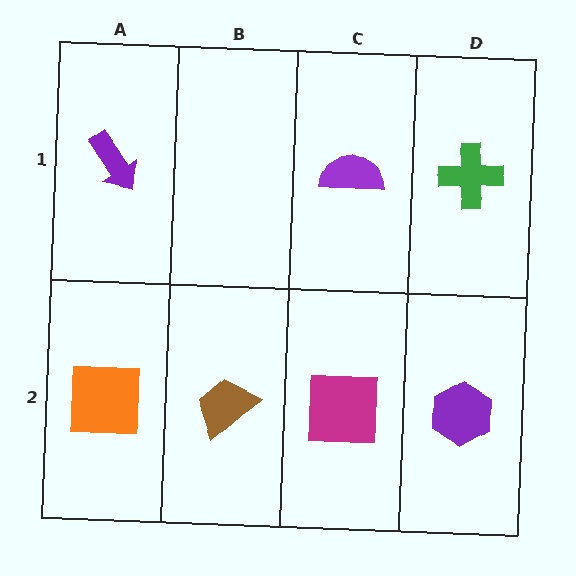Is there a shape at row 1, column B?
No, that cell is empty.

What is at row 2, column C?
A magenta square.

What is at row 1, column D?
A green cross.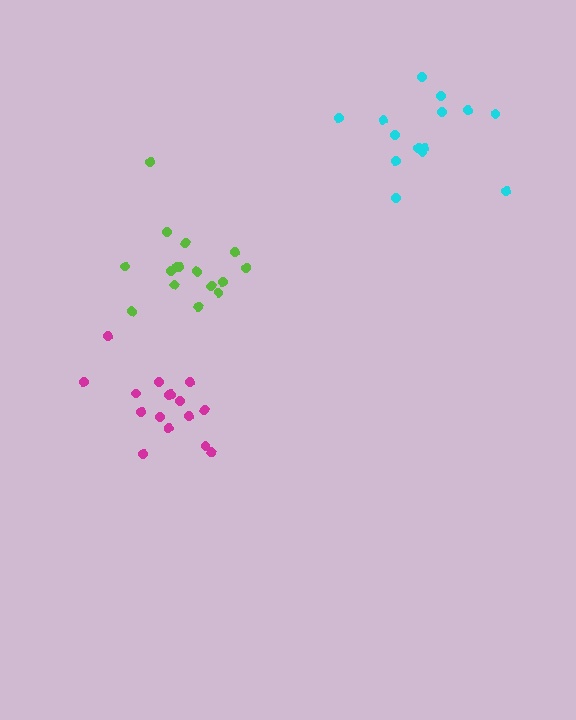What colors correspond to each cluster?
The clusters are colored: magenta, cyan, lime.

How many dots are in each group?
Group 1: 16 dots, Group 2: 14 dots, Group 3: 16 dots (46 total).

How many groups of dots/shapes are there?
There are 3 groups.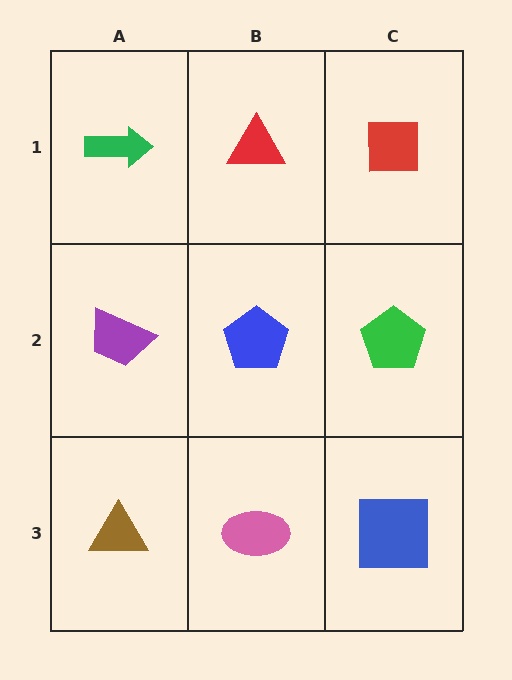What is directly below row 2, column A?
A brown triangle.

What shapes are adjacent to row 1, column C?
A green pentagon (row 2, column C), a red triangle (row 1, column B).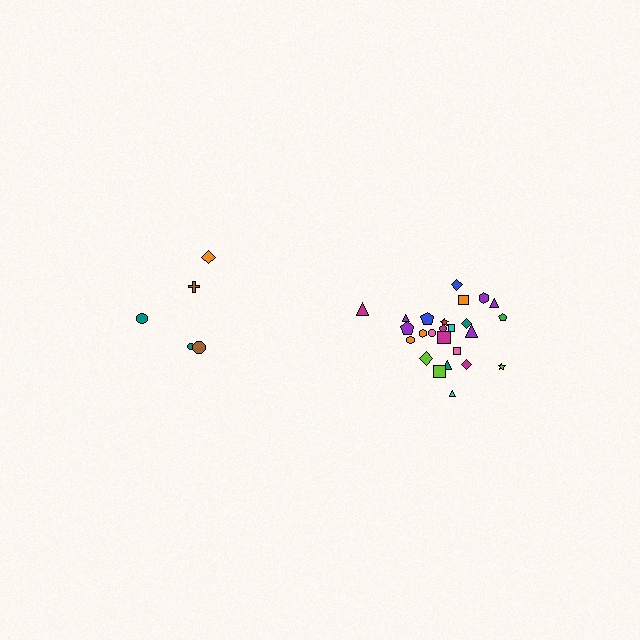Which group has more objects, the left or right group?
The right group.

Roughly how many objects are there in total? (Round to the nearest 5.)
Roughly 30 objects in total.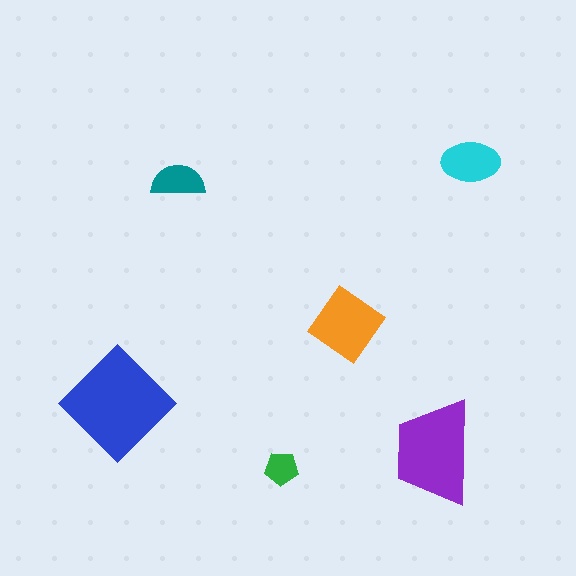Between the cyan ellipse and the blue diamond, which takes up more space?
The blue diamond.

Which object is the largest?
The blue diamond.